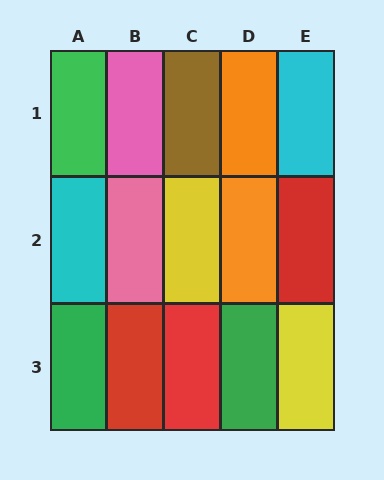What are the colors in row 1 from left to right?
Green, pink, brown, orange, cyan.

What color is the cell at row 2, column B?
Pink.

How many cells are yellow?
2 cells are yellow.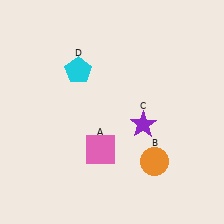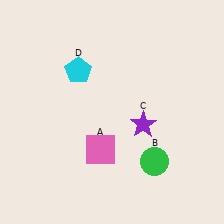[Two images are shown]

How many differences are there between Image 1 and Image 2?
There is 1 difference between the two images.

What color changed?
The circle (B) changed from orange in Image 1 to green in Image 2.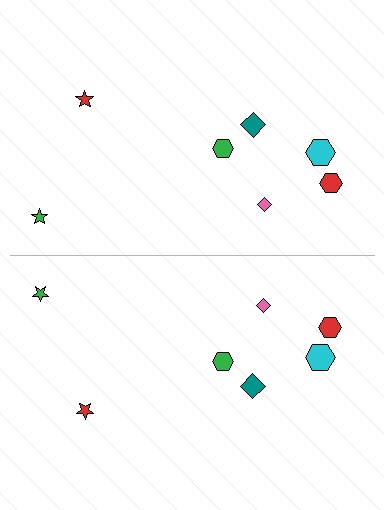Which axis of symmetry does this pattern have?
The pattern has a horizontal axis of symmetry running through the center of the image.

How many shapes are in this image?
There are 14 shapes in this image.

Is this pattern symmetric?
Yes, this pattern has bilateral (reflection) symmetry.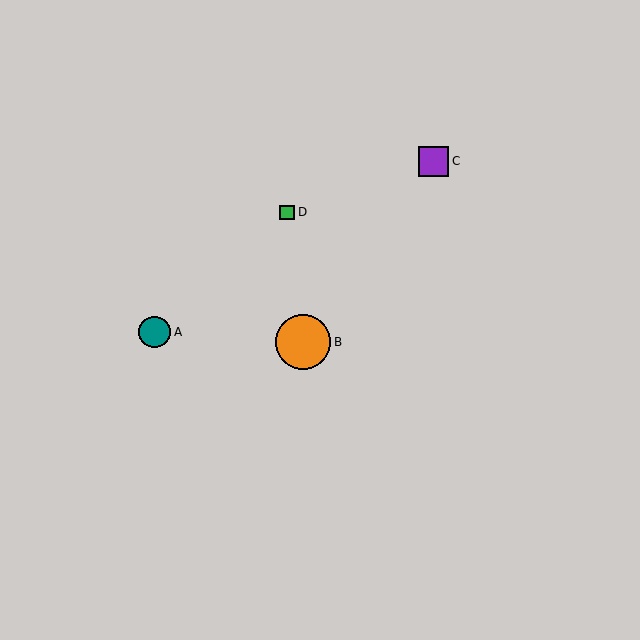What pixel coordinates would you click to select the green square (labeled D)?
Click at (287, 212) to select the green square D.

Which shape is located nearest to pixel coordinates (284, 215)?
The green square (labeled D) at (287, 212) is nearest to that location.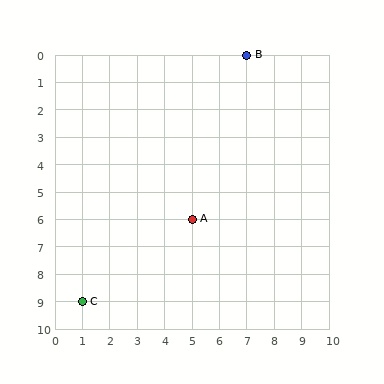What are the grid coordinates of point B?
Point B is at grid coordinates (7, 0).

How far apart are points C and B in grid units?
Points C and B are 6 columns and 9 rows apart (about 10.8 grid units diagonally).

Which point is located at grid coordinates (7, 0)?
Point B is at (7, 0).